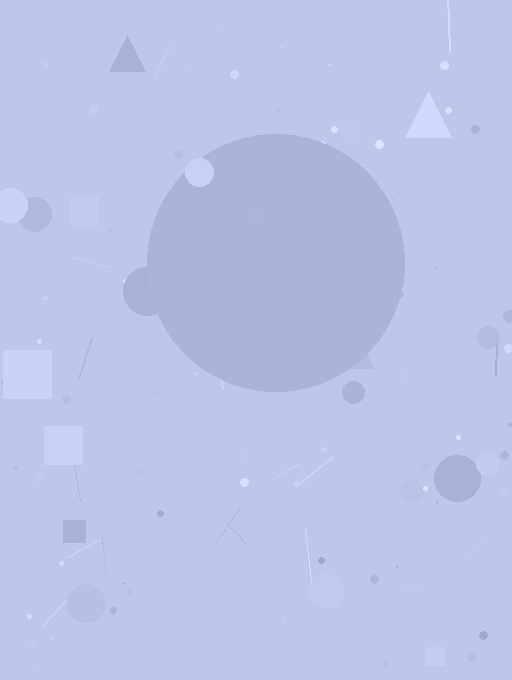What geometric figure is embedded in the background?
A circle is embedded in the background.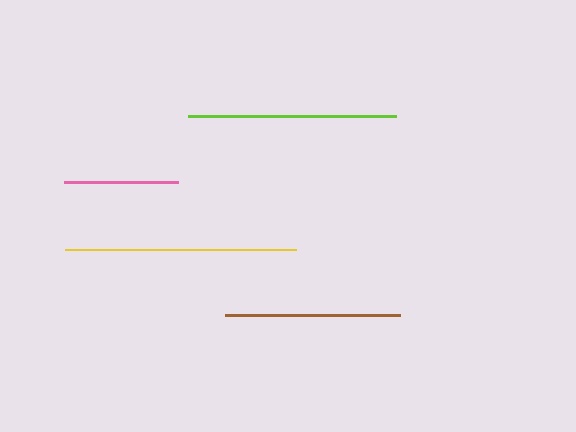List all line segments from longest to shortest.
From longest to shortest: yellow, lime, brown, pink.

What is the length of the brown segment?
The brown segment is approximately 174 pixels long.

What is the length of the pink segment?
The pink segment is approximately 114 pixels long.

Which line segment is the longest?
The yellow line is the longest at approximately 230 pixels.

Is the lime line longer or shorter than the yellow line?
The yellow line is longer than the lime line.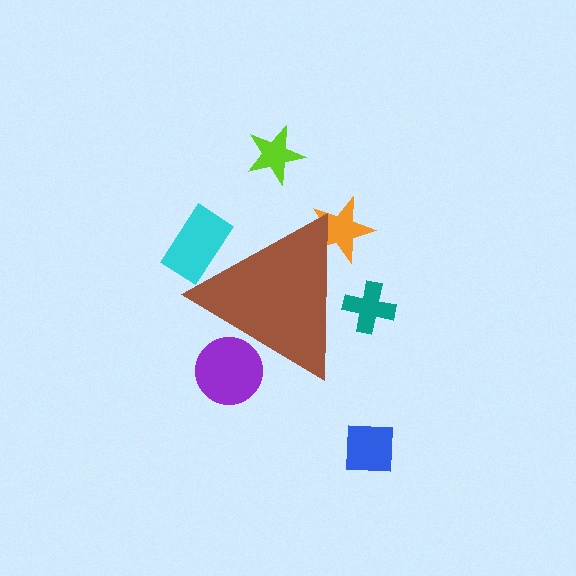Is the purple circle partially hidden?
Yes, the purple circle is partially hidden behind the brown triangle.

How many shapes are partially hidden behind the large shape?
4 shapes are partially hidden.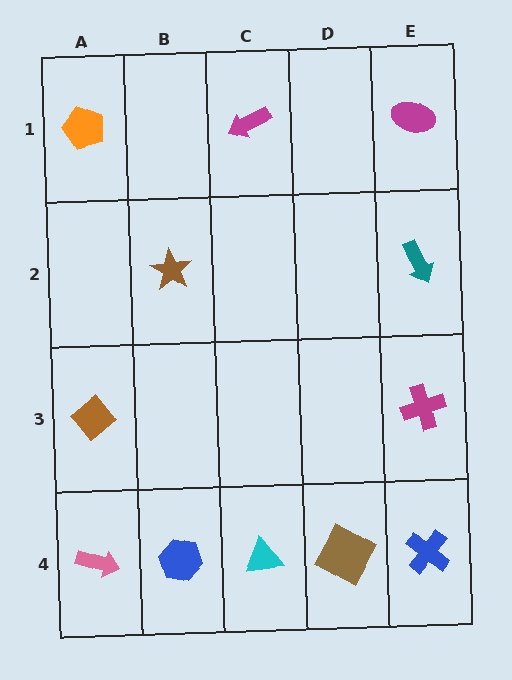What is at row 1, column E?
A magenta ellipse.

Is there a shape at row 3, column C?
No, that cell is empty.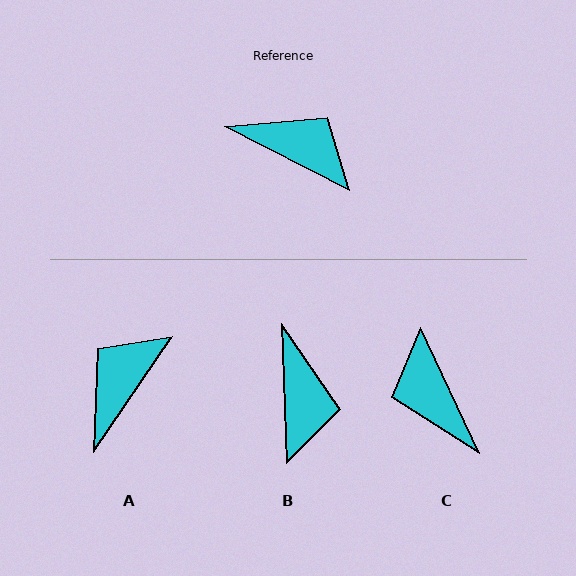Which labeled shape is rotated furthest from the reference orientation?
C, about 142 degrees away.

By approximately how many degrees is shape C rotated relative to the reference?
Approximately 142 degrees counter-clockwise.